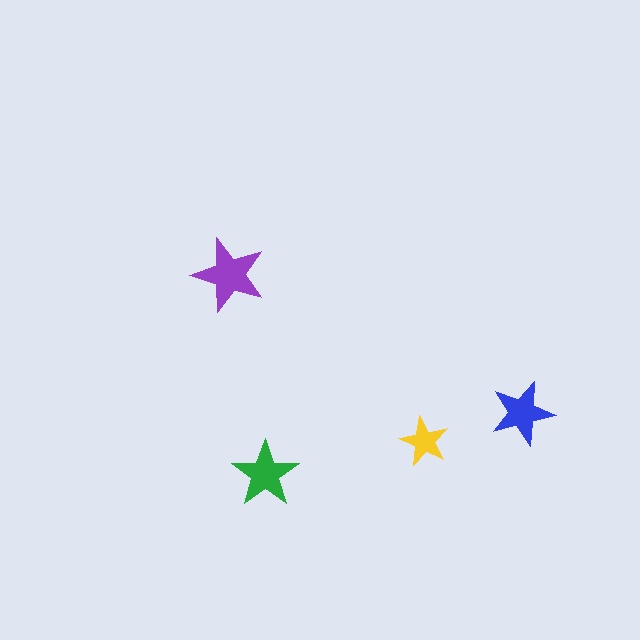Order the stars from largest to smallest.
the purple one, the green one, the blue one, the yellow one.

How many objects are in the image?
There are 4 objects in the image.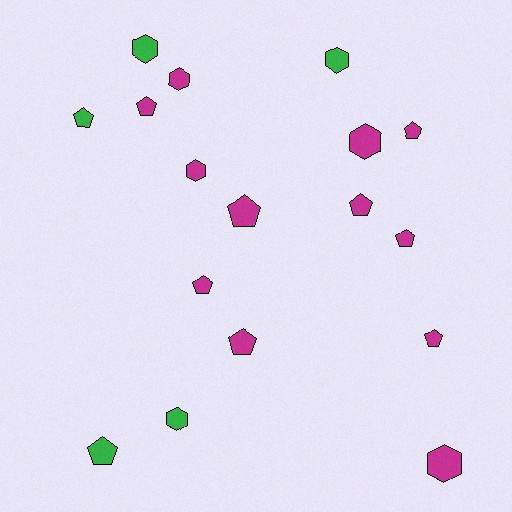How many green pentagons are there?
There are 2 green pentagons.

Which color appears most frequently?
Magenta, with 12 objects.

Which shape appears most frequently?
Pentagon, with 10 objects.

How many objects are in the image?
There are 17 objects.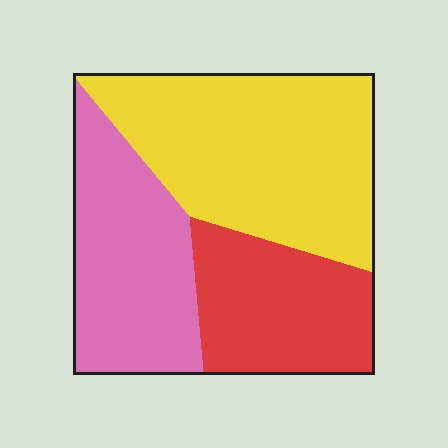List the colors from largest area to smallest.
From largest to smallest: yellow, pink, red.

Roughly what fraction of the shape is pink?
Pink covers roughly 30% of the shape.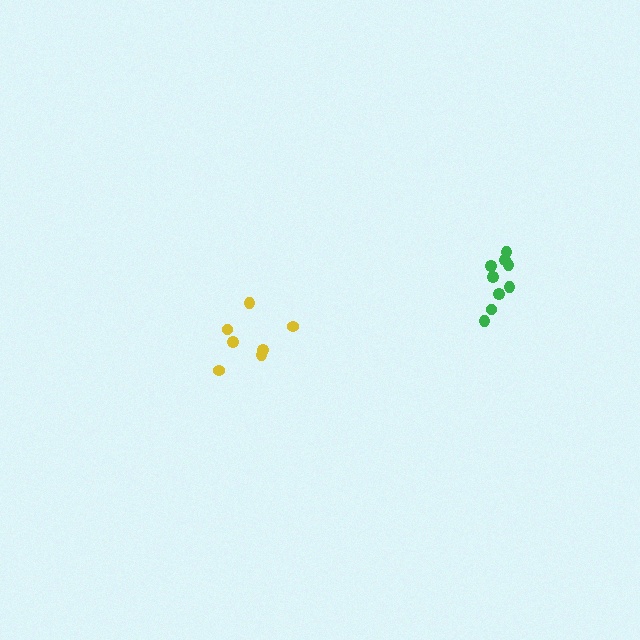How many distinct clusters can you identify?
There are 2 distinct clusters.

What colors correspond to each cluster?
The clusters are colored: green, yellow.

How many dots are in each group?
Group 1: 9 dots, Group 2: 7 dots (16 total).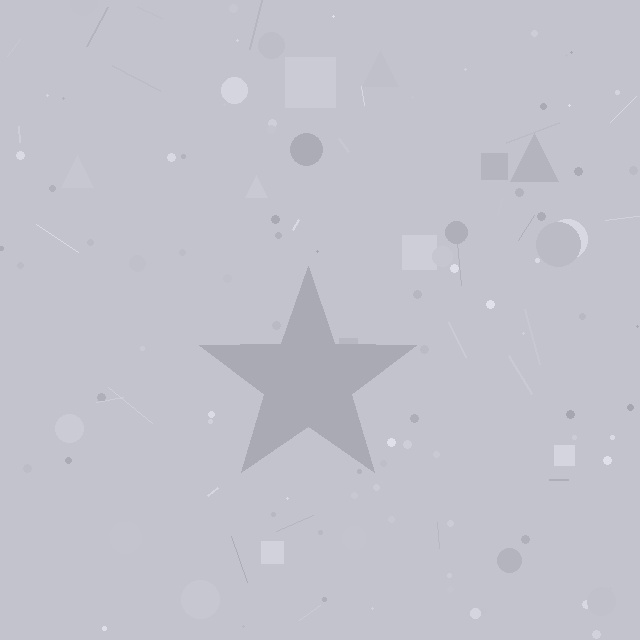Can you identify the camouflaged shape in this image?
The camouflaged shape is a star.